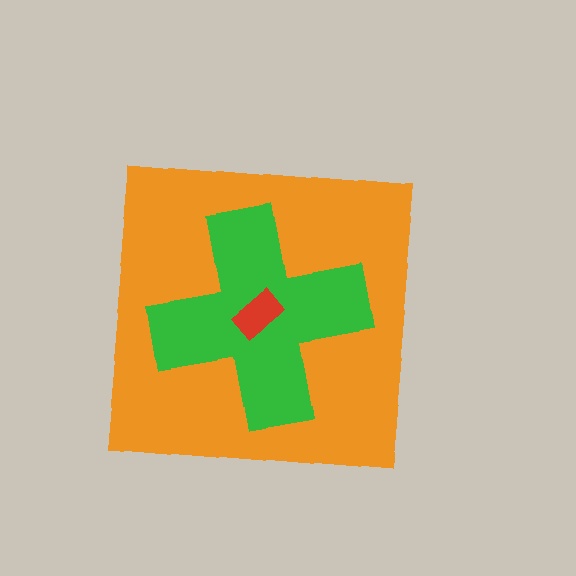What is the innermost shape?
The red rectangle.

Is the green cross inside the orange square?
Yes.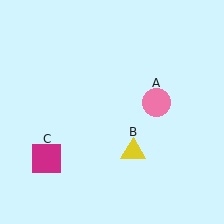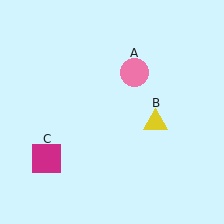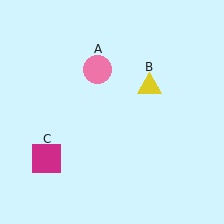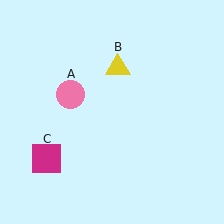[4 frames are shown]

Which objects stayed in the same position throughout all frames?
Magenta square (object C) remained stationary.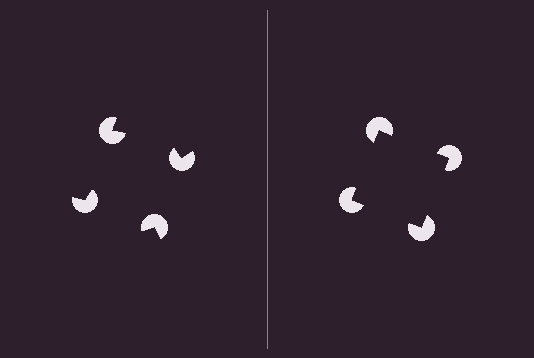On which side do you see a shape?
An illusory square appears on the right side. On the left side the wedge cuts are rotated, so no coherent shape forms.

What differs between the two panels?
The pac-man discs are positioned identically on both sides; only the wedge orientations differ. On the right they align to a square; on the left they are misaligned.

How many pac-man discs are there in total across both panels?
8 — 4 on each side.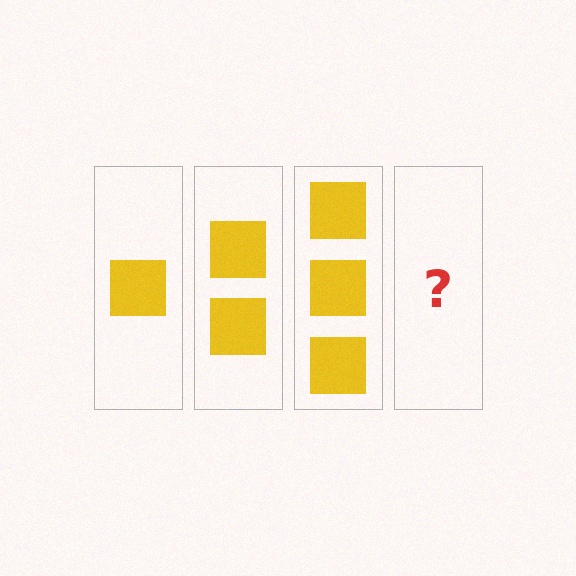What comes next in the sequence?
The next element should be 4 squares.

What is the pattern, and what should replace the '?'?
The pattern is that each step adds one more square. The '?' should be 4 squares.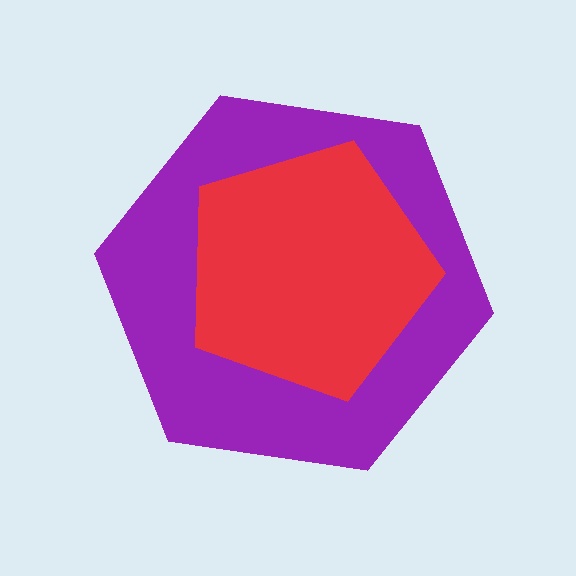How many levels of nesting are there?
2.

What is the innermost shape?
The red pentagon.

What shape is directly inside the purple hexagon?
The red pentagon.